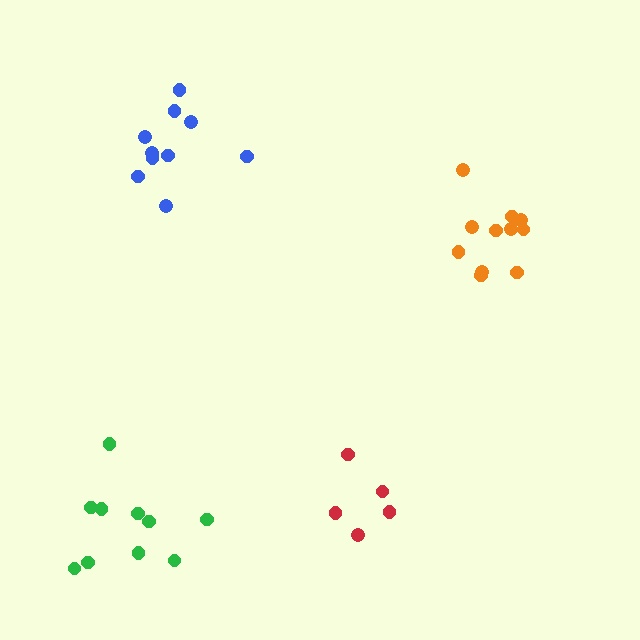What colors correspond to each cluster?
The clusters are colored: red, orange, green, blue.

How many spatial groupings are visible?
There are 4 spatial groupings.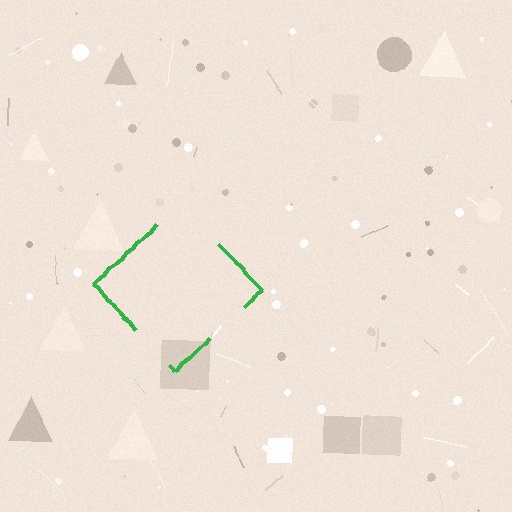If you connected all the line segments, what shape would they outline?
They would outline a diamond.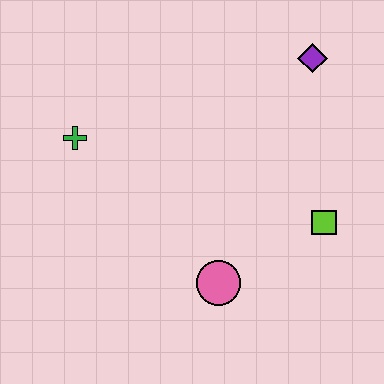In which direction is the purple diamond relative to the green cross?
The purple diamond is to the right of the green cross.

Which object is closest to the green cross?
The pink circle is closest to the green cross.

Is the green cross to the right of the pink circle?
No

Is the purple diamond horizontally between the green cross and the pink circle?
No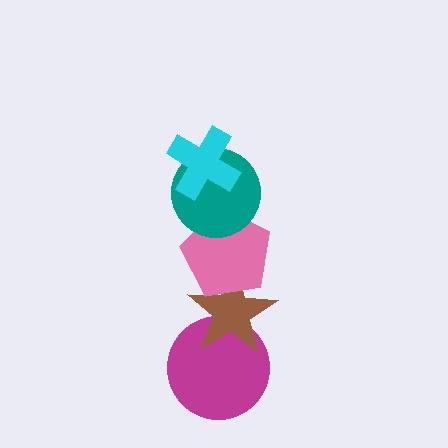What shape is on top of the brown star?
The pink pentagon is on top of the brown star.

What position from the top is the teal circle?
The teal circle is 2nd from the top.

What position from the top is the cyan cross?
The cyan cross is 1st from the top.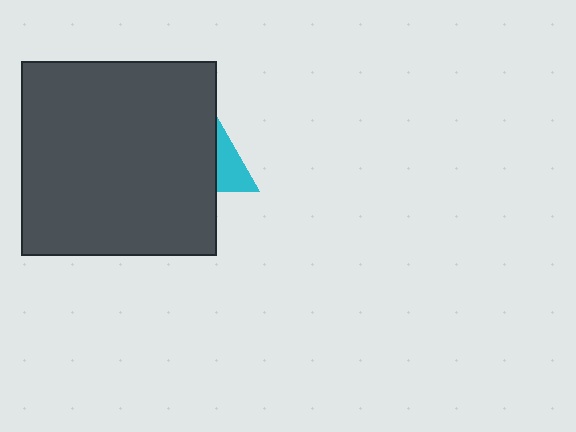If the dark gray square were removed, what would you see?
You would see the complete cyan triangle.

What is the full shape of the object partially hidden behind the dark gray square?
The partially hidden object is a cyan triangle.